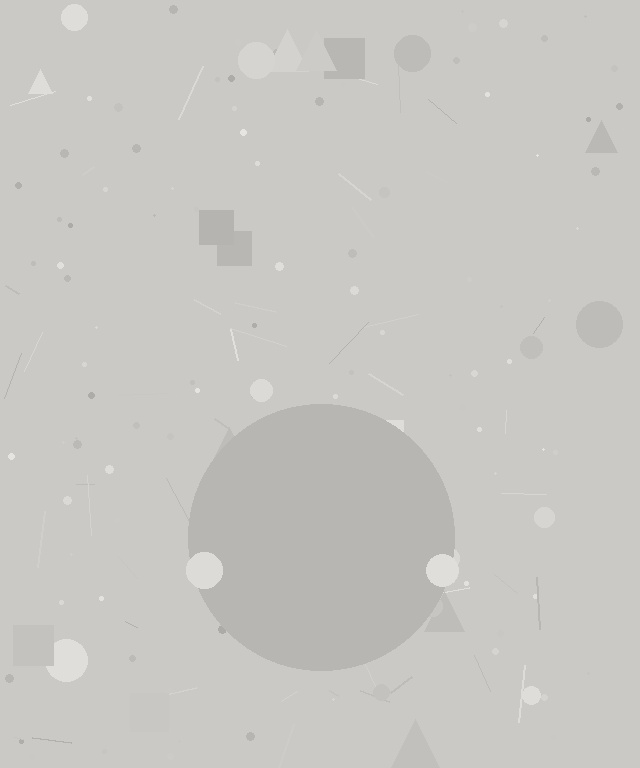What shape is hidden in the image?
A circle is hidden in the image.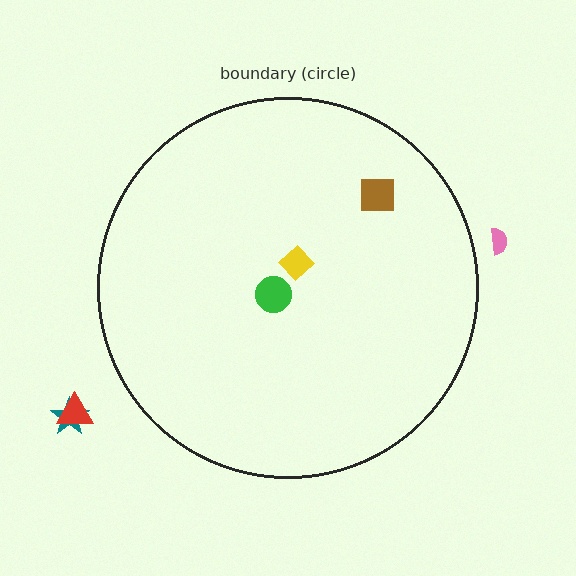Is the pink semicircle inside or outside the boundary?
Outside.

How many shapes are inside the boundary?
3 inside, 3 outside.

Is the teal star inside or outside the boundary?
Outside.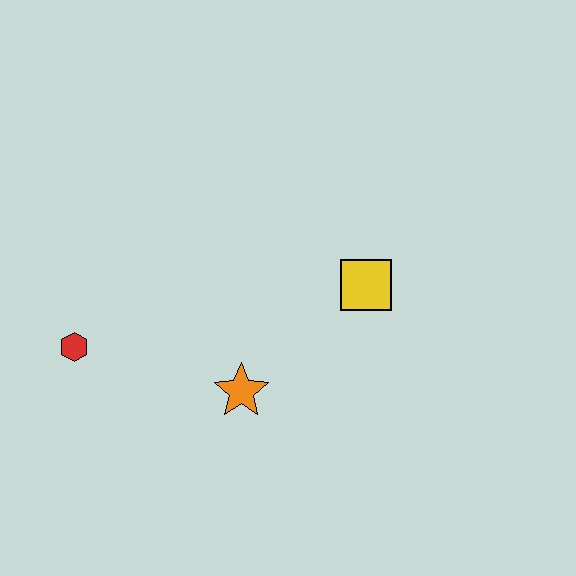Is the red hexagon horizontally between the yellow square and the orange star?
No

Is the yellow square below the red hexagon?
No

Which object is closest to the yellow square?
The orange star is closest to the yellow square.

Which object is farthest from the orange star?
The red hexagon is farthest from the orange star.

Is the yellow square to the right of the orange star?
Yes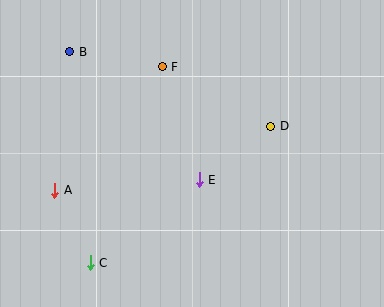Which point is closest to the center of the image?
Point E at (199, 180) is closest to the center.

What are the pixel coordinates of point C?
Point C is at (90, 263).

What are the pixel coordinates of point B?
Point B is at (69, 52).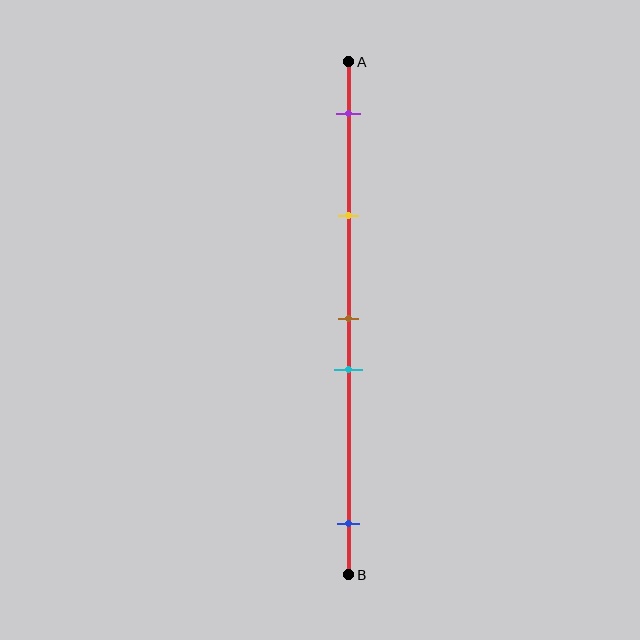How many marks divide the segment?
There are 5 marks dividing the segment.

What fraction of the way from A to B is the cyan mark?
The cyan mark is approximately 60% (0.6) of the way from A to B.